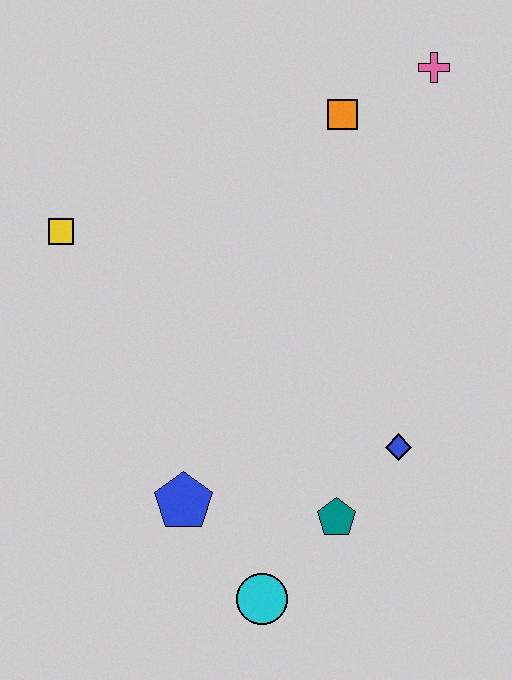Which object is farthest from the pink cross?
The cyan circle is farthest from the pink cross.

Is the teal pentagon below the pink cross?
Yes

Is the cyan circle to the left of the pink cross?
Yes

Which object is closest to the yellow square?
The blue pentagon is closest to the yellow square.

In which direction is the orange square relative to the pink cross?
The orange square is to the left of the pink cross.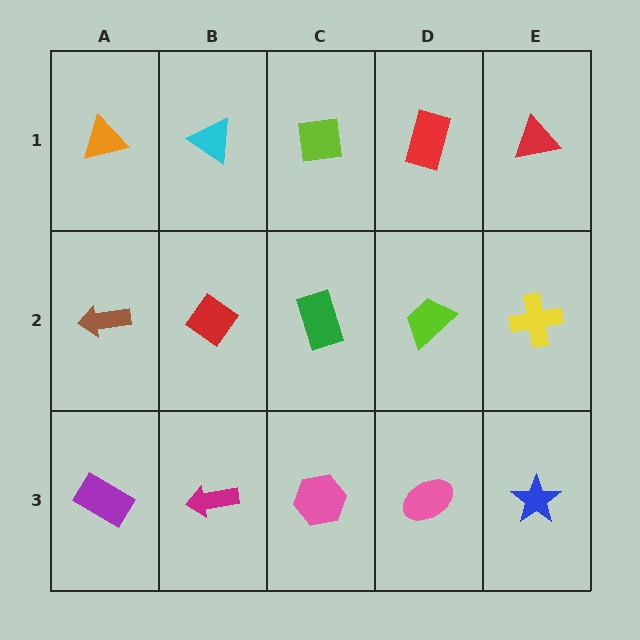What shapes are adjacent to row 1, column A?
A brown arrow (row 2, column A), a cyan triangle (row 1, column B).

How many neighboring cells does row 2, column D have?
4.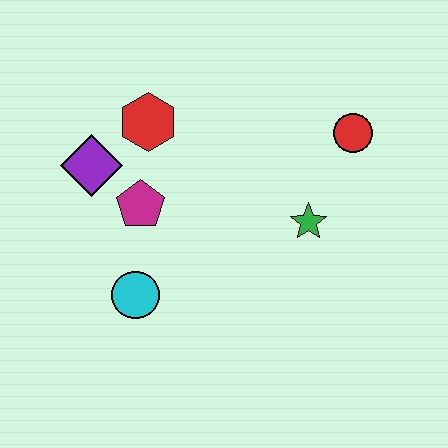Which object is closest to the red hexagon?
The purple diamond is closest to the red hexagon.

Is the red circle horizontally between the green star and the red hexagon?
No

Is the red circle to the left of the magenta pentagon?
No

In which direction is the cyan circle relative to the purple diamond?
The cyan circle is below the purple diamond.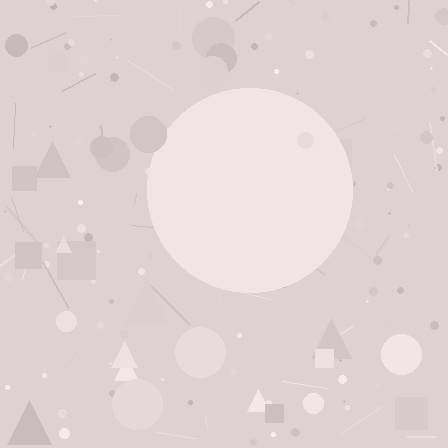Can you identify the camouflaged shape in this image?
The camouflaged shape is a circle.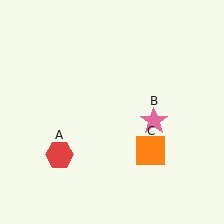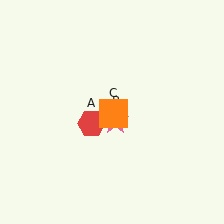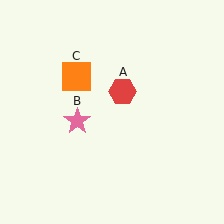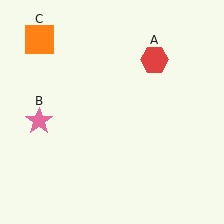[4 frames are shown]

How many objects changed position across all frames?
3 objects changed position: red hexagon (object A), pink star (object B), orange square (object C).